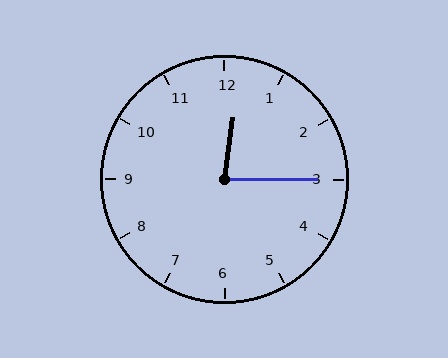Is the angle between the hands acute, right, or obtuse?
It is acute.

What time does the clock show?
12:15.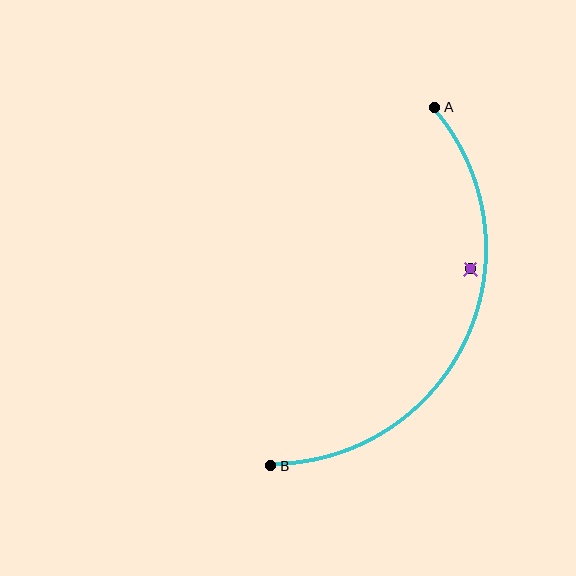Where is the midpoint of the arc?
The arc midpoint is the point on the curve farthest from the straight line joining A and B. It sits to the right of that line.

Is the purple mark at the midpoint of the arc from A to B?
No — the purple mark does not lie on the arc at all. It sits slightly inside the curve.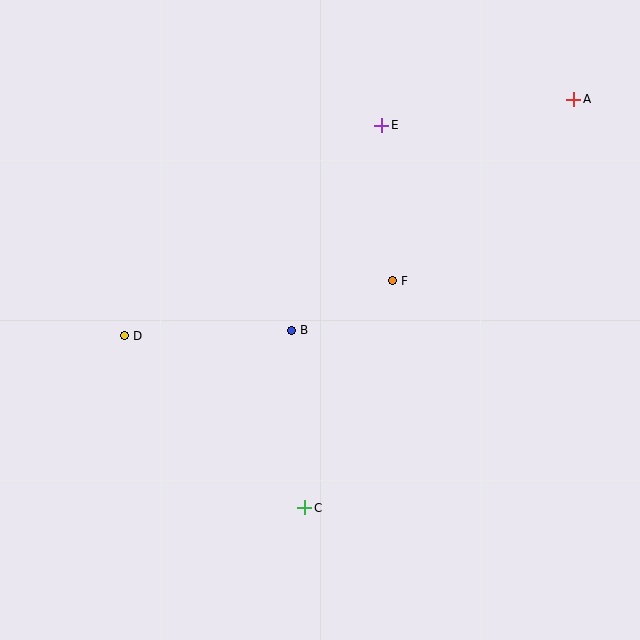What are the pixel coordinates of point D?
Point D is at (124, 336).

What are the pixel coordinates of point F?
Point F is at (392, 281).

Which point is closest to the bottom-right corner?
Point C is closest to the bottom-right corner.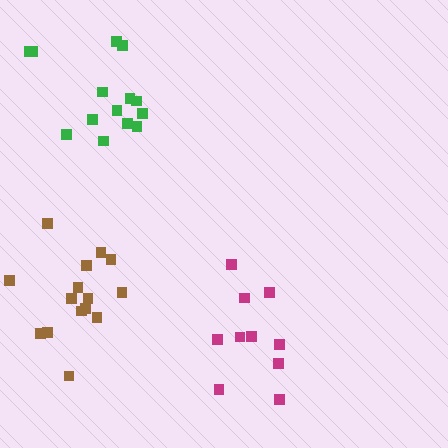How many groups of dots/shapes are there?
There are 3 groups.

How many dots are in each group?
Group 1: 14 dots, Group 2: 15 dots, Group 3: 10 dots (39 total).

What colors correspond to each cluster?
The clusters are colored: green, brown, magenta.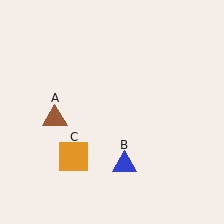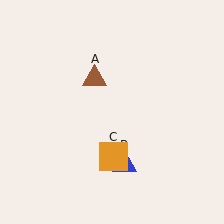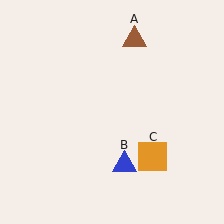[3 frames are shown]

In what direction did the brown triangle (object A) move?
The brown triangle (object A) moved up and to the right.